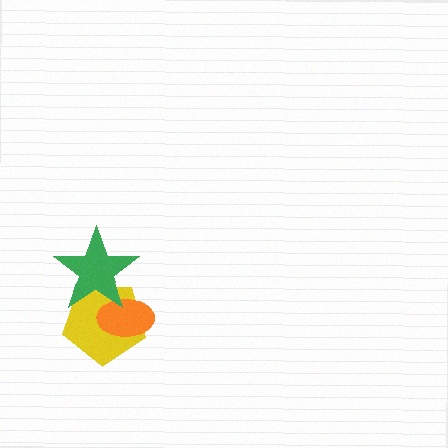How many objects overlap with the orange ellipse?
2 objects overlap with the orange ellipse.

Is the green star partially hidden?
No, no other shape covers it.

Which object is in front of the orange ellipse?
The green star is in front of the orange ellipse.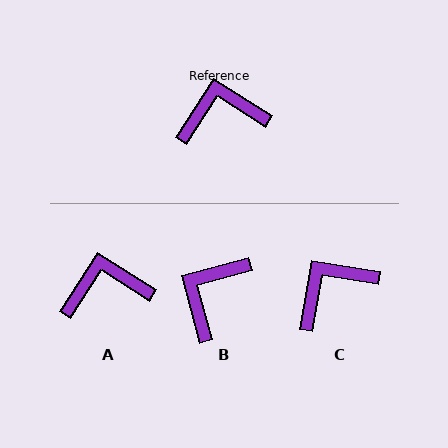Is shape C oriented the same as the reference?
No, it is off by about 23 degrees.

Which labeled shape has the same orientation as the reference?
A.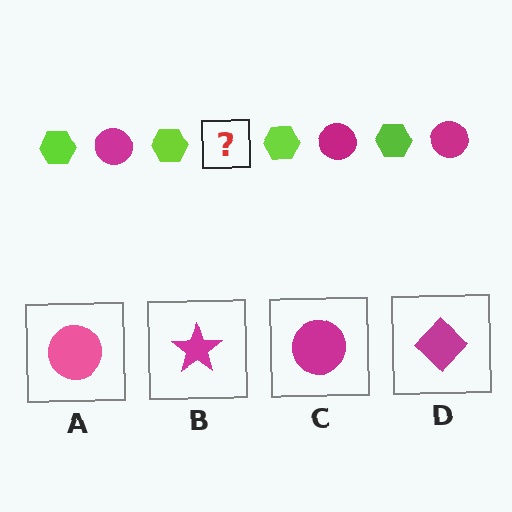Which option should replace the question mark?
Option C.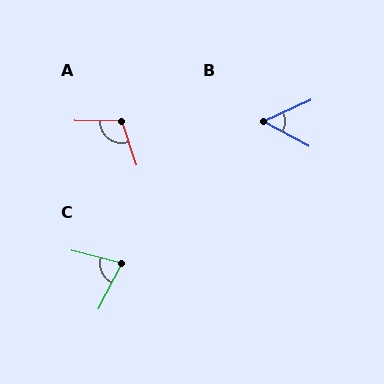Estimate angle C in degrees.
Approximately 77 degrees.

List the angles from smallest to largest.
B (53°), C (77°), A (109°).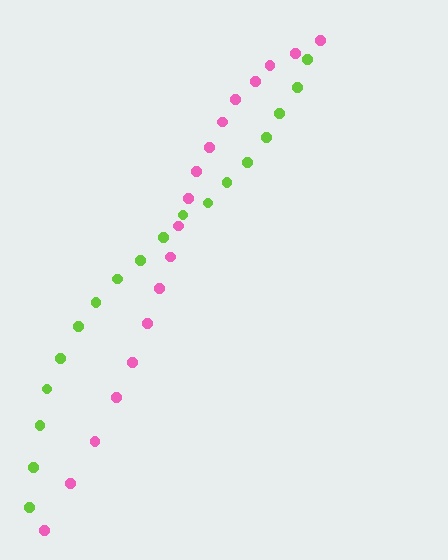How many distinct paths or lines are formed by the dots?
There are 2 distinct paths.